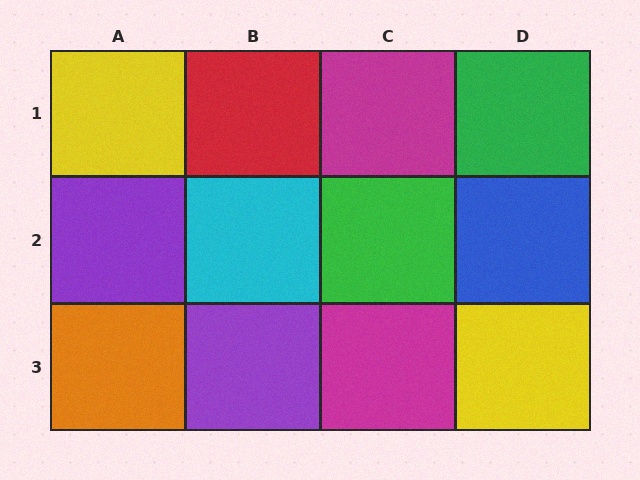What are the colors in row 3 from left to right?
Orange, purple, magenta, yellow.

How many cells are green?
2 cells are green.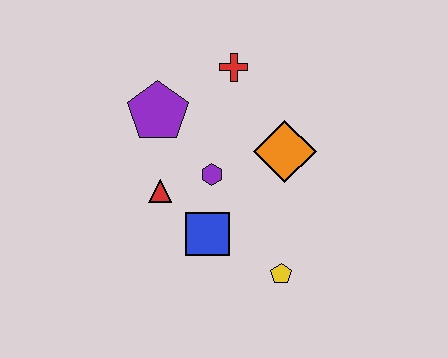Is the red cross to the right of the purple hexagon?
Yes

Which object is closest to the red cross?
The purple pentagon is closest to the red cross.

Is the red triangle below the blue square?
No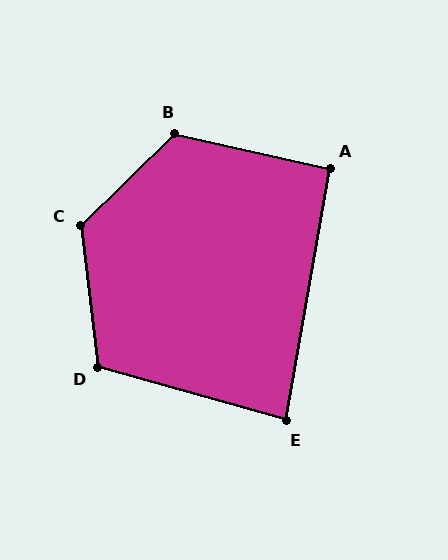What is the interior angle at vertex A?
Approximately 93 degrees (approximately right).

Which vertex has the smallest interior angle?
E, at approximately 84 degrees.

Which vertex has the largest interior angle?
C, at approximately 127 degrees.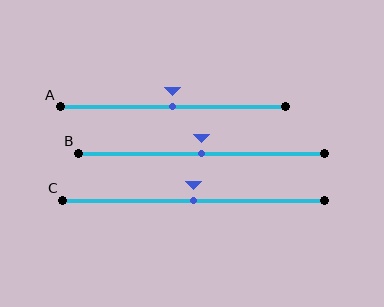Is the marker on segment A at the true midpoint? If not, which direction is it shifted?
Yes, the marker on segment A is at the true midpoint.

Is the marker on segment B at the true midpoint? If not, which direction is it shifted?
Yes, the marker on segment B is at the true midpoint.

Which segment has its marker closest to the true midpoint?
Segment A has its marker closest to the true midpoint.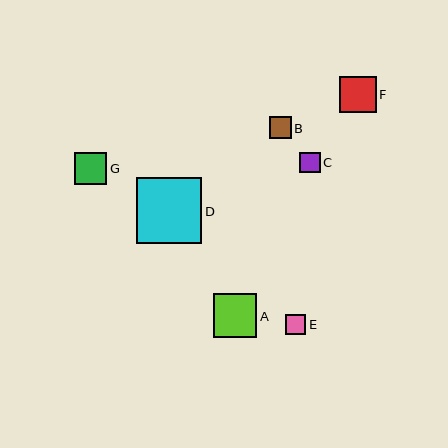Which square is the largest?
Square D is the largest with a size of approximately 65 pixels.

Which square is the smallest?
Square E is the smallest with a size of approximately 20 pixels.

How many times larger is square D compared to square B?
Square D is approximately 3.0 times the size of square B.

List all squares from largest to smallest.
From largest to smallest: D, A, F, G, B, C, E.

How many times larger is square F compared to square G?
Square F is approximately 1.1 times the size of square G.